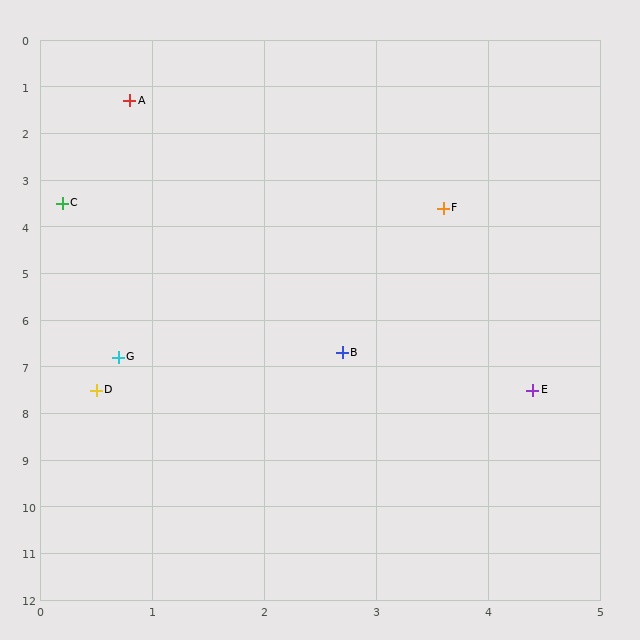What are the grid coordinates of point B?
Point B is at approximately (2.7, 6.7).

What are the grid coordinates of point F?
Point F is at approximately (3.6, 3.6).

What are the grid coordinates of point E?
Point E is at approximately (4.4, 7.5).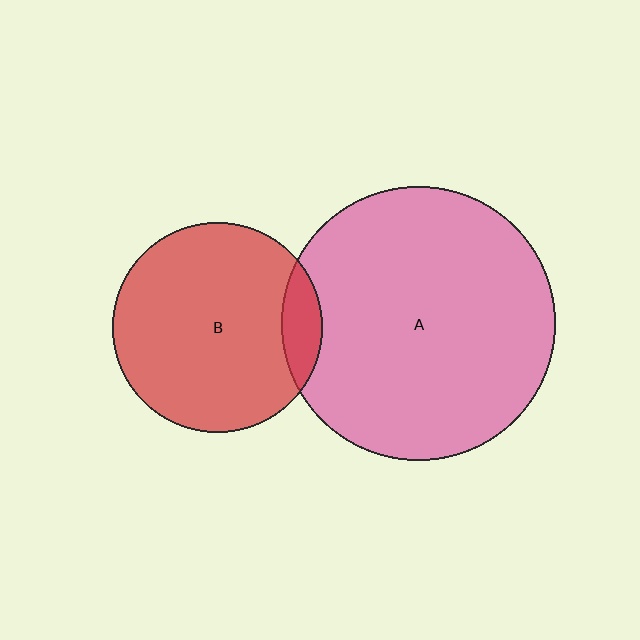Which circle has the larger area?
Circle A (pink).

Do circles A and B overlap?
Yes.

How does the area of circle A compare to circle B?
Approximately 1.7 times.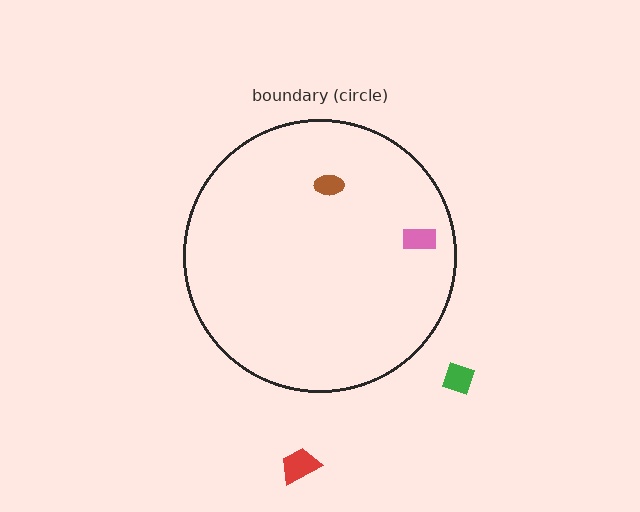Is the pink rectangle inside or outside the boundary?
Inside.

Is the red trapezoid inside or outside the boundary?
Outside.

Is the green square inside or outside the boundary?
Outside.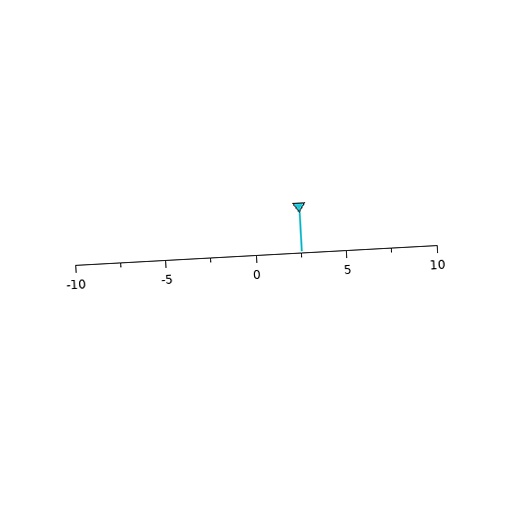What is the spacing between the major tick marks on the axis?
The major ticks are spaced 5 apart.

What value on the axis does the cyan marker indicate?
The marker indicates approximately 2.5.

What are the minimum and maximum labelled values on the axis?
The axis runs from -10 to 10.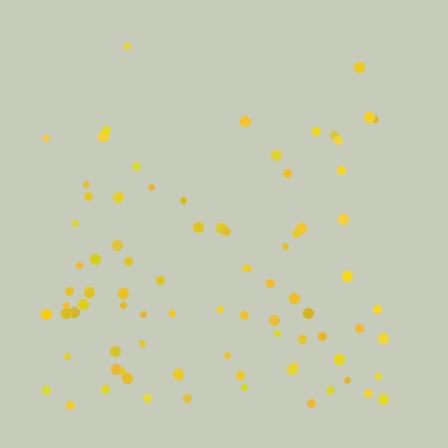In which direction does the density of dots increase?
From top to bottom, with the bottom side densest.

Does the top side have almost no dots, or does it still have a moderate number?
Still a moderate number, just noticeably fewer than the bottom.